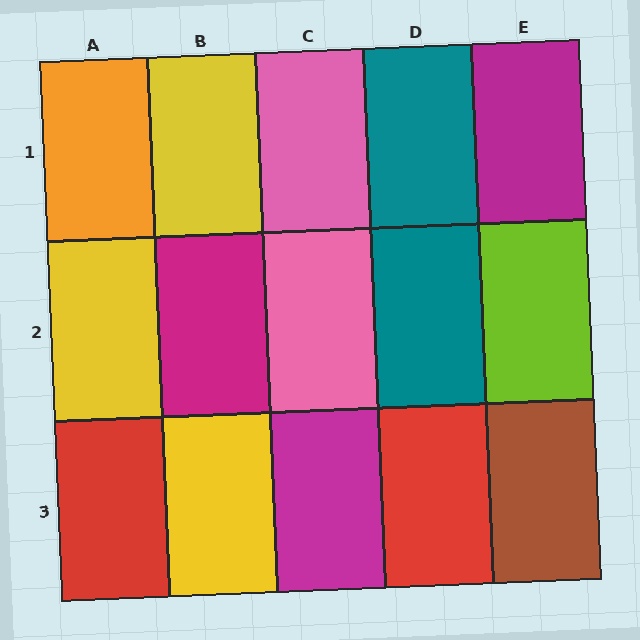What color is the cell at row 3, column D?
Red.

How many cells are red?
2 cells are red.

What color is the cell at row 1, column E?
Magenta.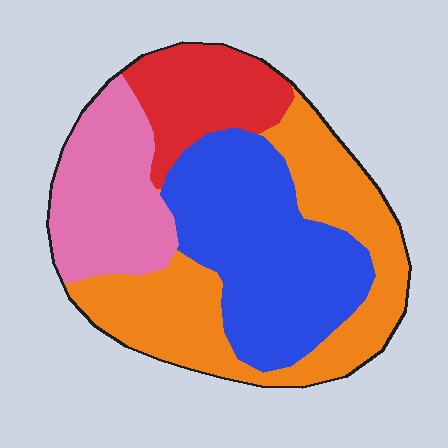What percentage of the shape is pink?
Pink covers 20% of the shape.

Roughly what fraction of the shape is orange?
Orange takes up about one third (1/3) of the shape.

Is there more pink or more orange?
Orange.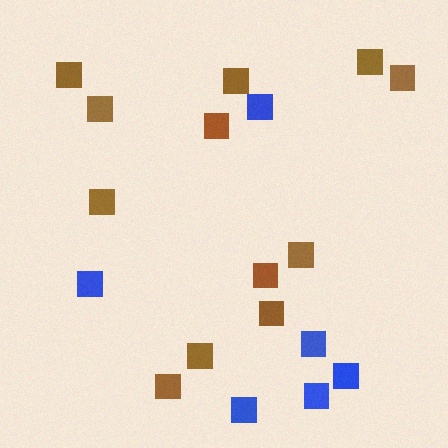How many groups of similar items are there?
There are 2 groups: one group of brown squares (12) and one group of blue squares (6).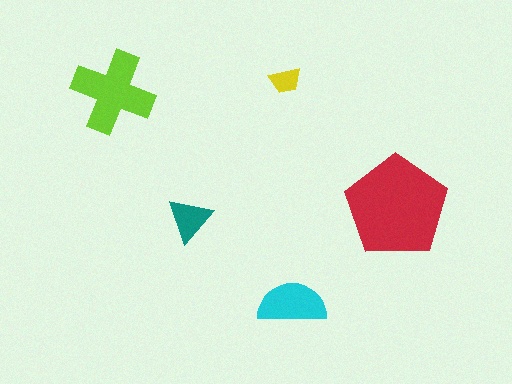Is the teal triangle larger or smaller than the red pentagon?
Smaller.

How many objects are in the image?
There are 5 objects in the image.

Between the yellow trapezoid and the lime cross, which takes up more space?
The lime cross.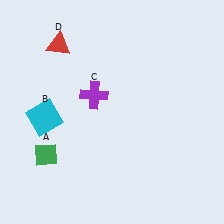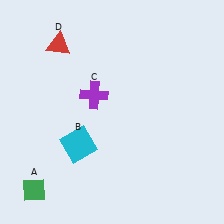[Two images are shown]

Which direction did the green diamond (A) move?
The green diamond (A) moved down.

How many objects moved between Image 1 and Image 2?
2 objects moved between the two images.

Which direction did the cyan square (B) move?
The cyan square (B) moved right.